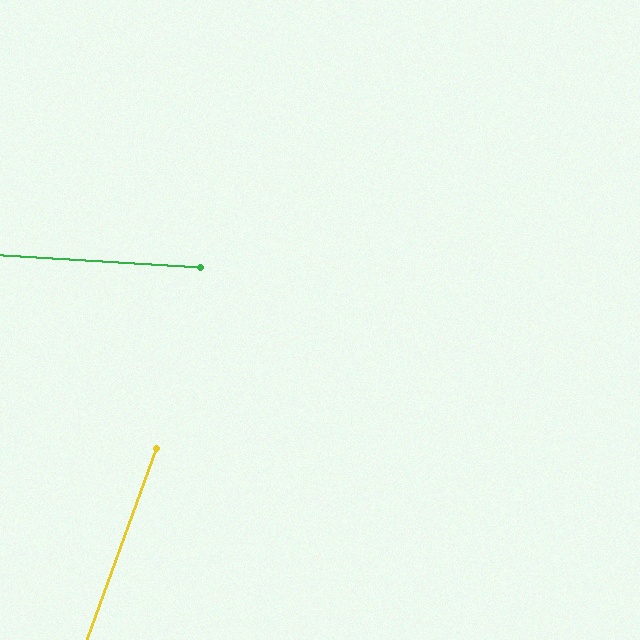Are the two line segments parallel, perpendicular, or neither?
Neither parallel nor perpendicular — they differ by about 73°.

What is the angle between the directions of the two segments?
Approximately 73 degrees.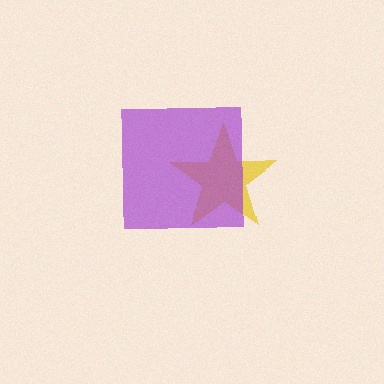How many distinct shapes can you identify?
There are 2 distinct shapes: a yellow star, a purple square.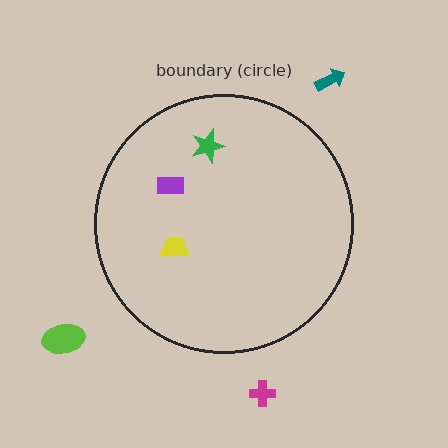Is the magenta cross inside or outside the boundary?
Outside.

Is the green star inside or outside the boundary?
Inside.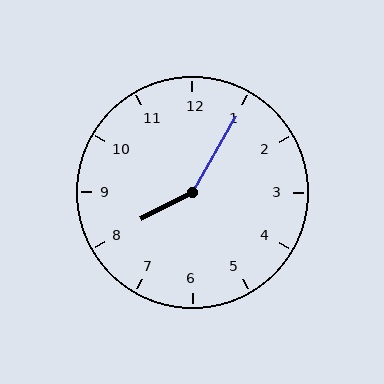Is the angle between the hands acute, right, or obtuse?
It is obtuse.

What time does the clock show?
8:05.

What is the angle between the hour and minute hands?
Approximately 148 degrees.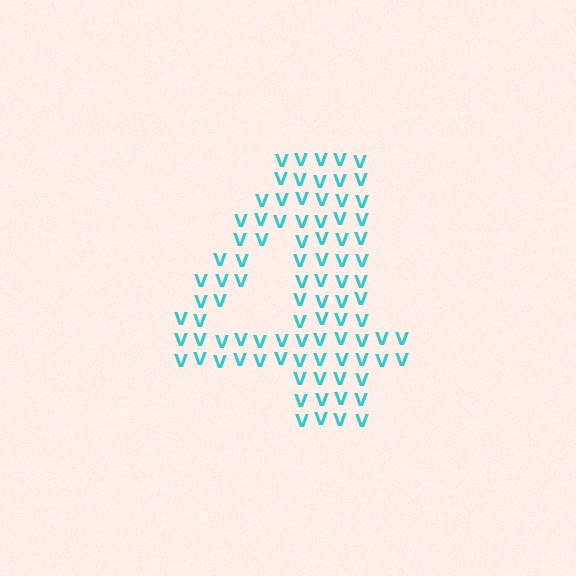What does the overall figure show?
The overall figure shows the digit 4.